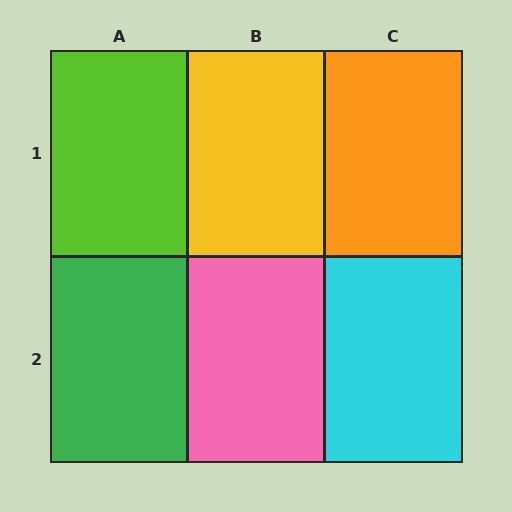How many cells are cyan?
1 cell is cyan.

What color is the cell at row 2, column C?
Cyan.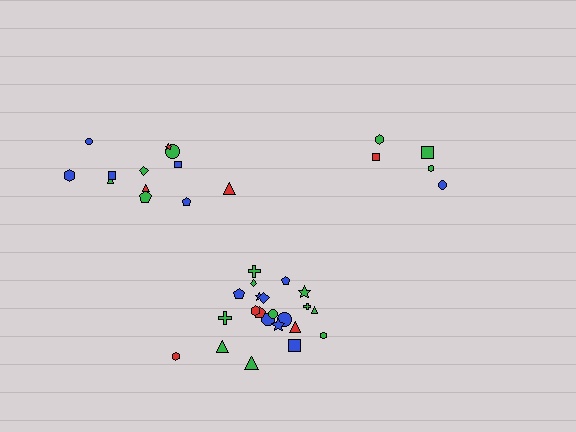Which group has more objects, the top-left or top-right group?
The top-left group.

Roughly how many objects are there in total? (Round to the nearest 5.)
Roughly 40 objects in total.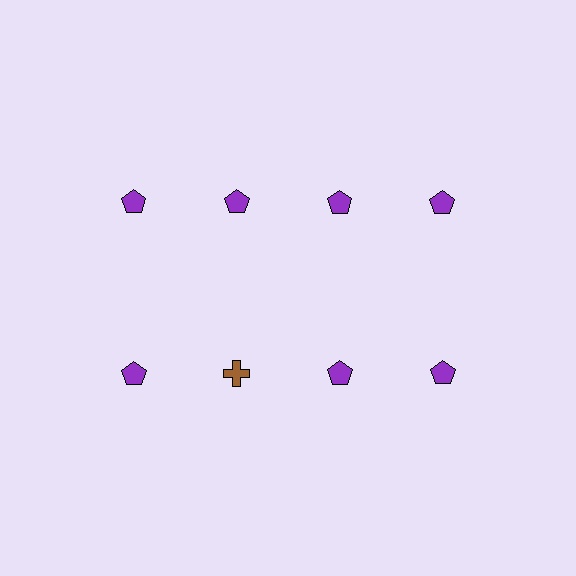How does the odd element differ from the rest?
It differs in both color (brown instead of purple) and shape (cross instead of pentagon).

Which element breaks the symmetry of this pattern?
The brown cross in the second row, second from left column breaks the symmetry. All other shapes are purple pentagons.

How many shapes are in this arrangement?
There are 8 shapes arranged in a grid pattern.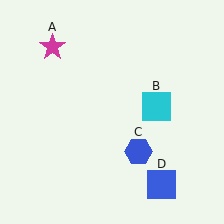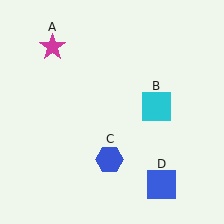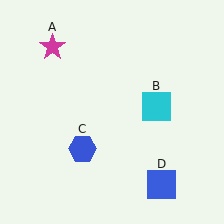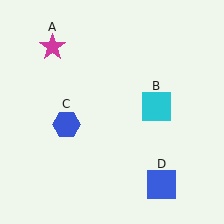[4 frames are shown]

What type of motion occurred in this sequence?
The blue hexagon (object C) rotated clockwise around the center of the scene.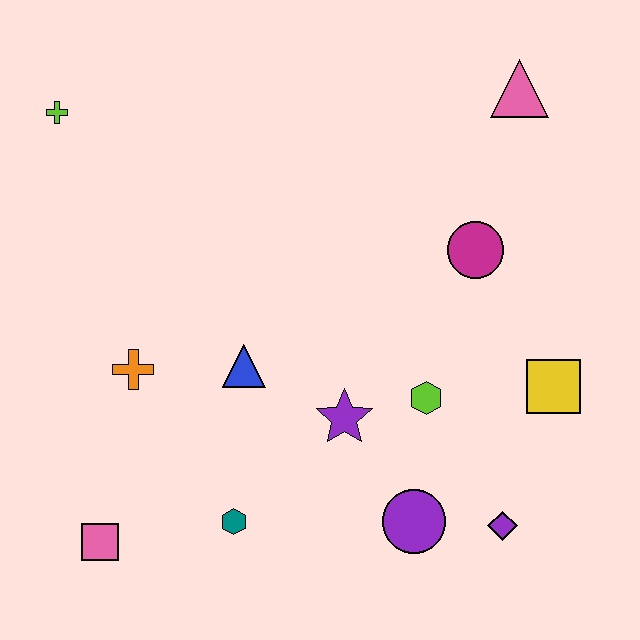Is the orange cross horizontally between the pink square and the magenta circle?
Yes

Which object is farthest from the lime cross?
The purple diamond is farthest from the lime cross.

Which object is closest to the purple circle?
The purple diamond is closest to the purple circle.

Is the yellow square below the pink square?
No